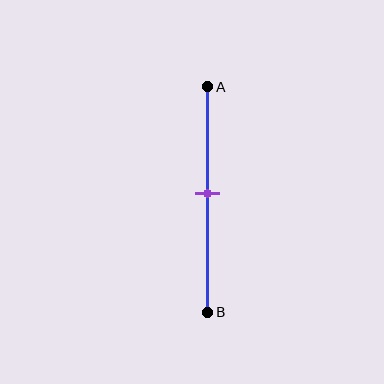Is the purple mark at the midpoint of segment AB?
Yes, the mark is approximately at the midpoint.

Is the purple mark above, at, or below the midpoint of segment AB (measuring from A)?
The purple mark is approximately at the midpoint of segment AB.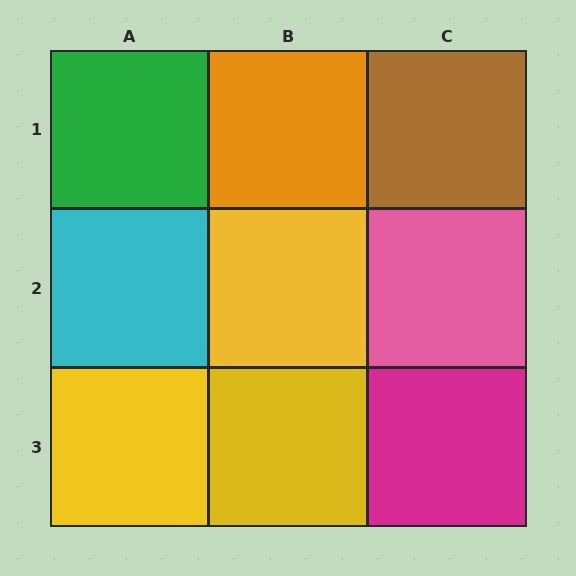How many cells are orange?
1 cell is orange.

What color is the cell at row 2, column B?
Yellow.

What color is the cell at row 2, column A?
Cyan.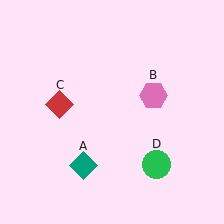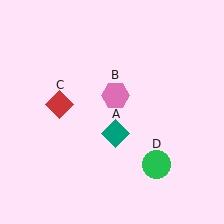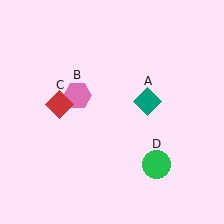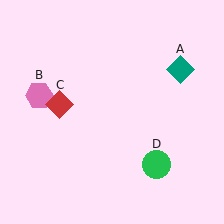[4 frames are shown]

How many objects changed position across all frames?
2 objects changed position: teal diamond (object A), pink hexagon (object B).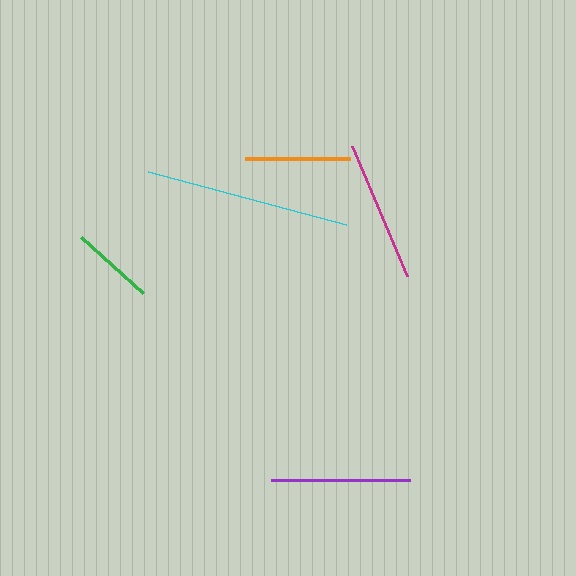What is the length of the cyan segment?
The cyan segment is approximately 205 pixels long.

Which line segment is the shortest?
The green line is the shortest at approximately 84 pixels.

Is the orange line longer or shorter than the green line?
The orange line is longer than the green line.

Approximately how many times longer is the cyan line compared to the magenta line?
The cyan line is approximately 1.4 times the length of the magenta line.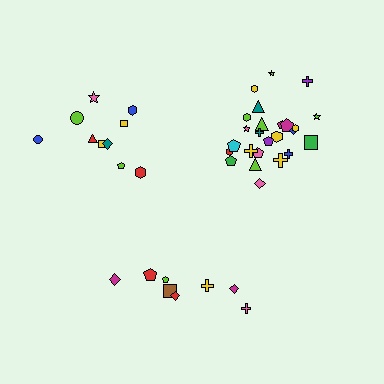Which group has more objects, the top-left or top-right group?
The top-right group.